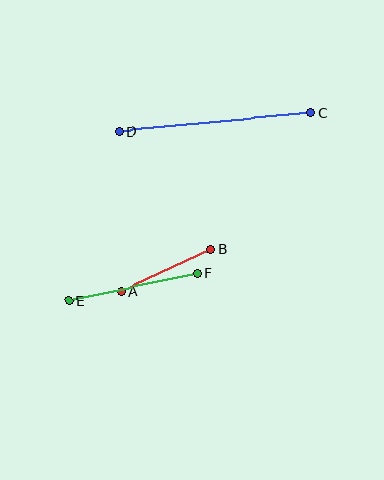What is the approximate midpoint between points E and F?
The midpoint is at approximately (133, 287) pixels.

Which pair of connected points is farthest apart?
Points C and D are farthest apart.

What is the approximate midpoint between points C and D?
The midpoint is at approximately (215, 122) pixels.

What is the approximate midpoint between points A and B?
The midpoint is at approximately (166, 270) pixels.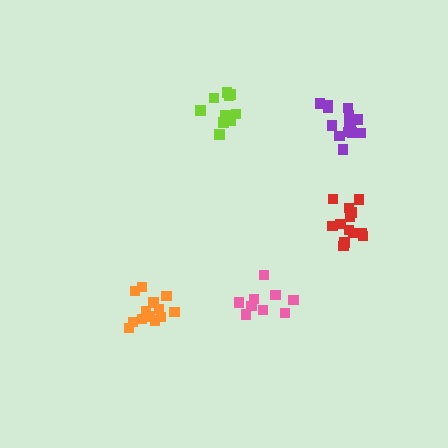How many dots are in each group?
Group 1: 13 dots, Group 2: 10 dots, Group 3: 15 dots, Group 4: 9 dots, Group 5: 13 dots (60 total).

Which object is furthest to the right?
The red cluster is rightmost.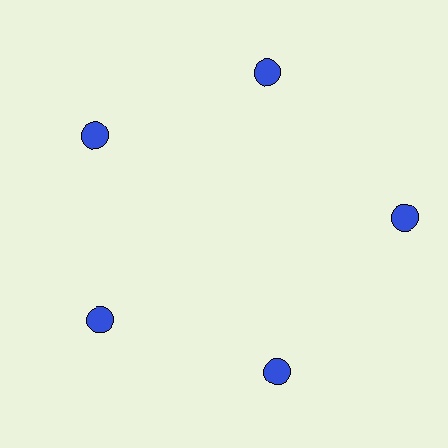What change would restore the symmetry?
The symmetry would be restored by moving it inward, back onto the ring so that all 5 circles sit at equal angles and equal distance from the center.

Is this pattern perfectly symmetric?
No. The 5 blue circles are arranged in a ring, but one element near the 3 o'clock position is pushed outward from the center, breaking the 5-fold rotational symmetry.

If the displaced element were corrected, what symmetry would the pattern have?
It would have 5-fold rotational symmetry — the pattern would map onto itself every 72 degrees.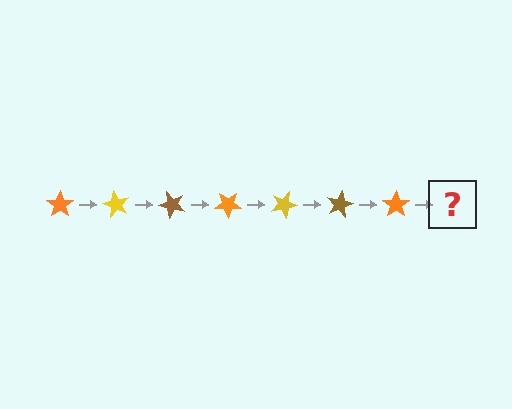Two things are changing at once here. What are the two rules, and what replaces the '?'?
The two rules are that it rotates 60 degrees each step and the color cycles through orange, yellow, and brown. The '?' should be a yellow star, rotated 420 degrees from the start.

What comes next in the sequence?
The next element should be a yellow star, rotated 420 degrees from the start.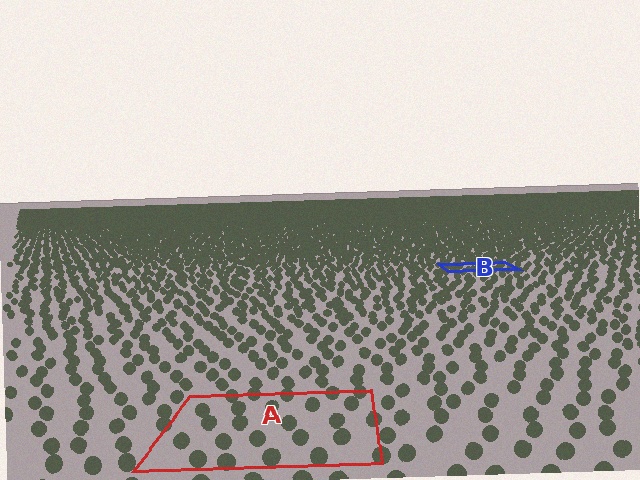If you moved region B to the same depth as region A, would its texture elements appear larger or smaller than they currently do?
They would appear larger. At a closer depth, the same texture elements are projected at a bigger on-screen size.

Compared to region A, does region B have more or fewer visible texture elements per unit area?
Region B has more texture elements per unit area — they are packed more densely because it is farther away.